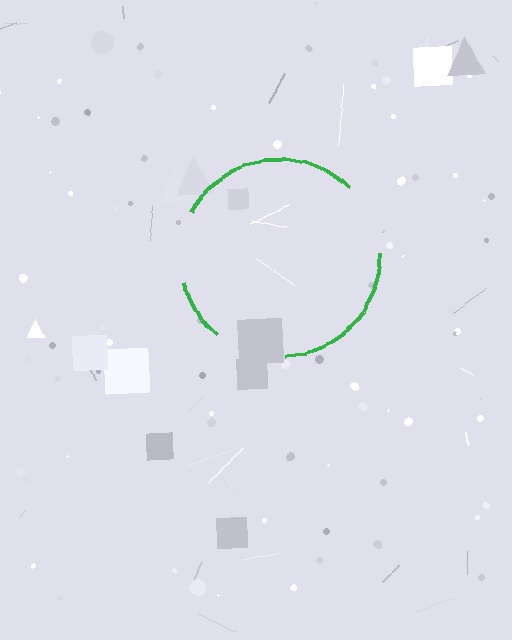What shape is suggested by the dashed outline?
The dashed outline suggests a circle.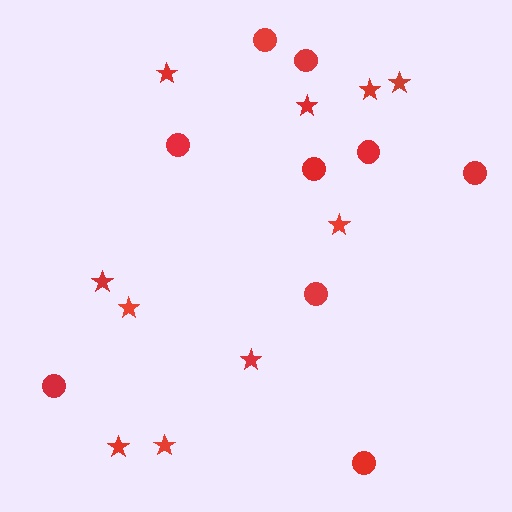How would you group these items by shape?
There are 2 groups: one group of stars (10) and one group of circles (9).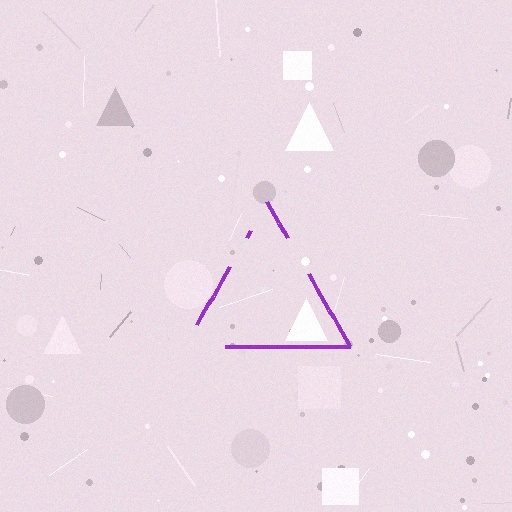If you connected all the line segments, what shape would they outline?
They would outline a triangle.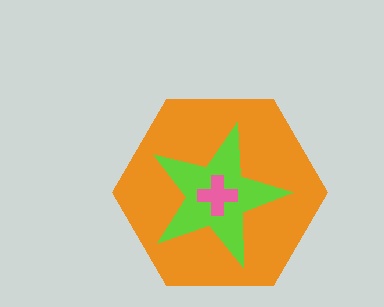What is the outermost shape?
The orange hexagon.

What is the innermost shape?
The pink cross.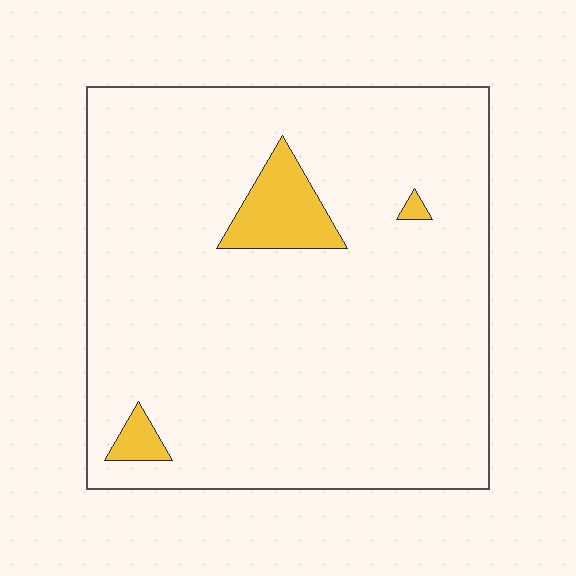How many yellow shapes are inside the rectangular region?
3.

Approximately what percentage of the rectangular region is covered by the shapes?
Approximately 5%.